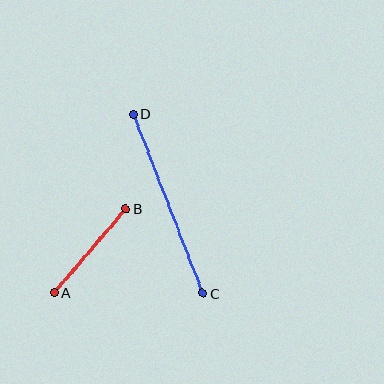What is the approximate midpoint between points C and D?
The midpoint is at approximately (168, 204) pixels.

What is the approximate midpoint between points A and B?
The midpoint is at approximately (90, 251) pixels.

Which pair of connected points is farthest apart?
Points C and D are farthest apart.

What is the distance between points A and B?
The distance is approximately 110 pixels.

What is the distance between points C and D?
The distance is approximately 193 pixels.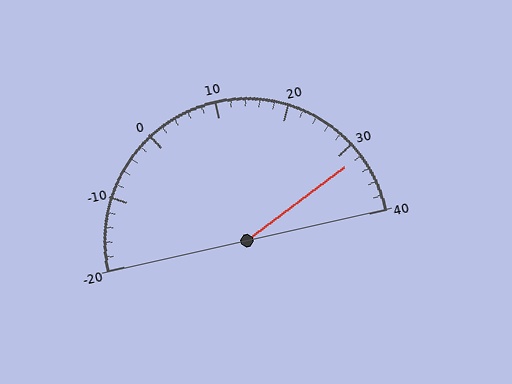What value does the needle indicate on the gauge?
The needle indicates approximately 32.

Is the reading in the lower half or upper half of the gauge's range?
The reading is in the upper half of the range (-20 to 40).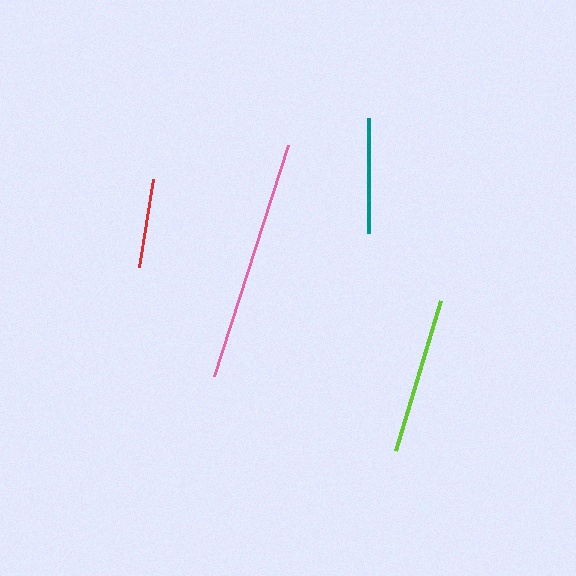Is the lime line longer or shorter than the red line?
The lime line is longer than the red line.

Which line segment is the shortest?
The red line is the shortest at approximately 89 pixels.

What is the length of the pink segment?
The pink segment is approximately 242 pixels long.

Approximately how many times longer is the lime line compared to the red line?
The lime line is approximately 1.8 times the length of the red line.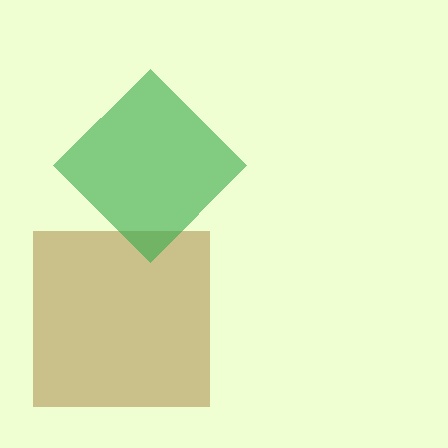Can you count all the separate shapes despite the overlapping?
Yes, there are 2 separate shapes.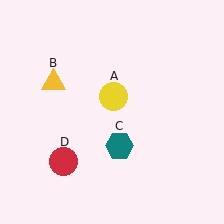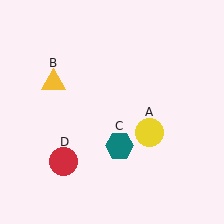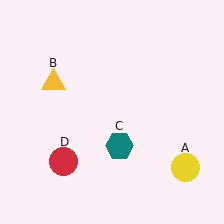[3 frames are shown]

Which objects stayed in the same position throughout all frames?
Yellow triangle (object B) and teal hexagon (object C) and red circle (object D) remained stationary.